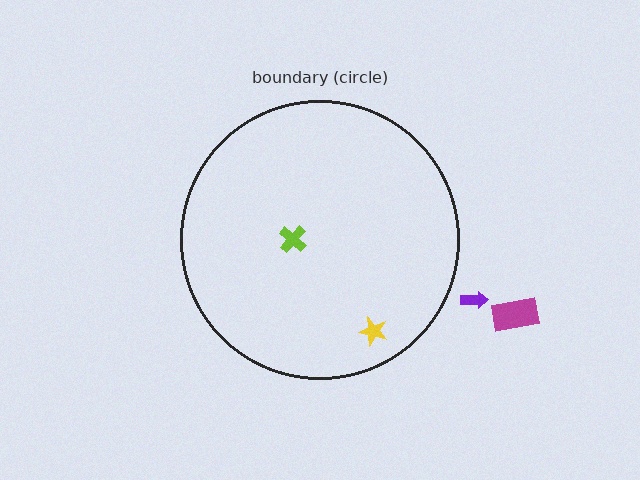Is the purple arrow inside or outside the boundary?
Outside.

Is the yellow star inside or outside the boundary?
Inside.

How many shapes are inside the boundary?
2 inside, 2 outside.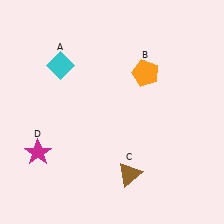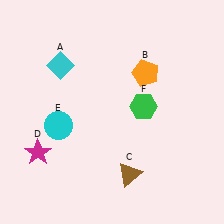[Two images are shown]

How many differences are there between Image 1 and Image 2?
There are 2 differences between the two images.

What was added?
A cyan circle (E), a green hexagon (F) were added in Image 2.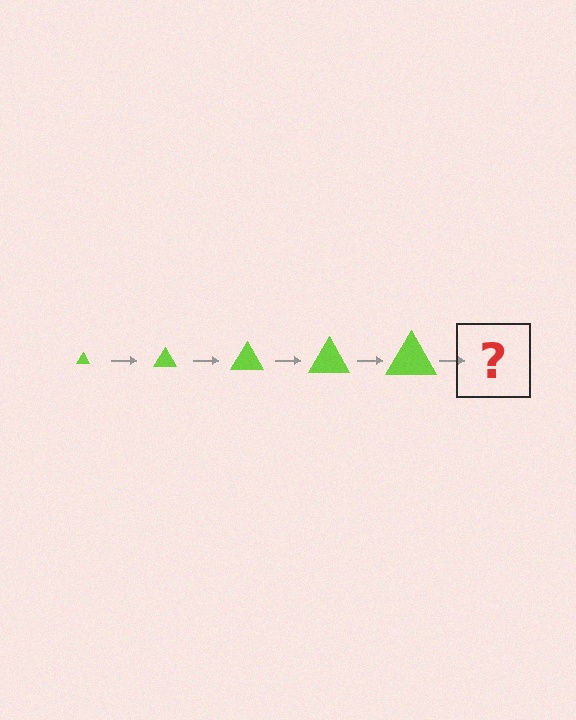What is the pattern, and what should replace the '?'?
The pattern is that the triangle gets progressively larger each step. The '?' should be a lime triangle, larger than the previous one.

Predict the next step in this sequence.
The next step is a lime triangle, larger than the previous one.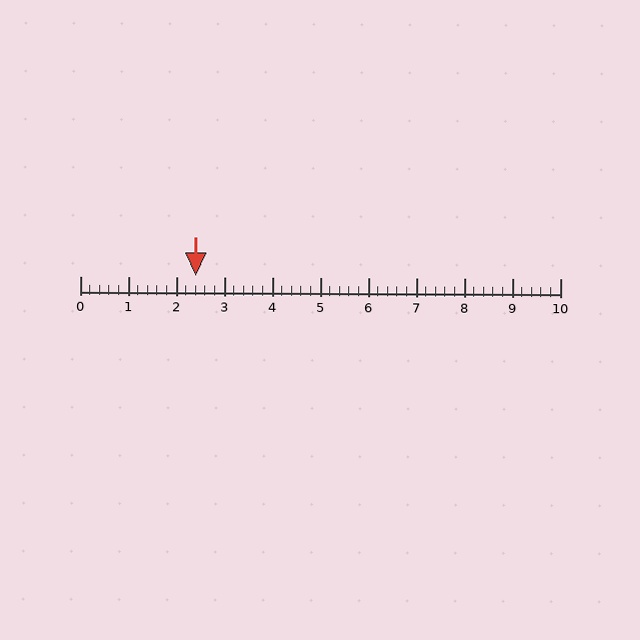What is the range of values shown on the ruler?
The ruler shows values from 0 to 10.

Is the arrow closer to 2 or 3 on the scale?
The arrow is closer to 2.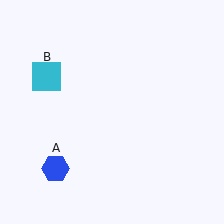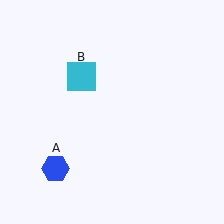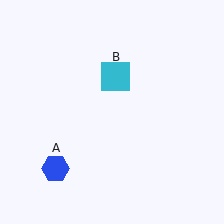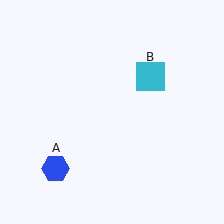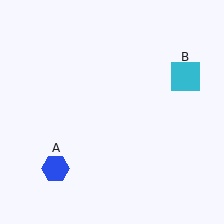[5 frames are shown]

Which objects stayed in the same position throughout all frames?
Blue hexagon (object A) remained stationary.